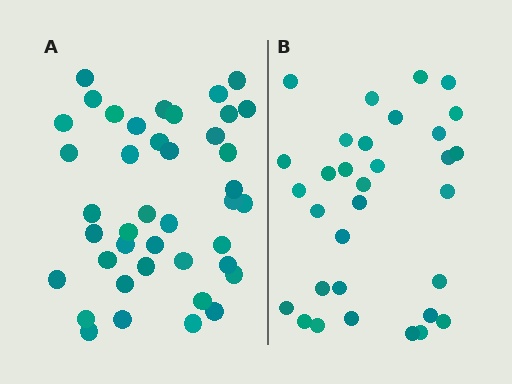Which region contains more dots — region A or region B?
Region A (the left region) has more dots.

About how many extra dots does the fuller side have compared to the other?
Region A has roughly 8 or so more dots than region B.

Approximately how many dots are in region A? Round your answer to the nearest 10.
About 40 dots. (The exact count is 41, which rounds to 40.)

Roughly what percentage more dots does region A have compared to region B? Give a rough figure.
About 30% more.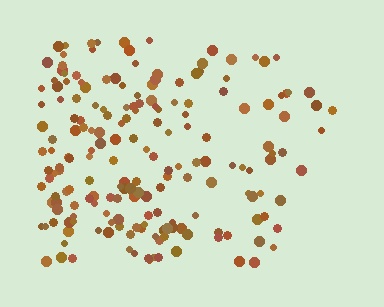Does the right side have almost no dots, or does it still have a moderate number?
Still a moderate number, just noticeably fewer than the left.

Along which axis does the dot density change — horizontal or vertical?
Horizontal.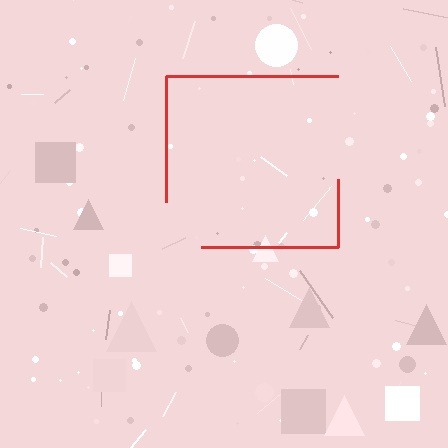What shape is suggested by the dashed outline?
The dashed outline suggests a square.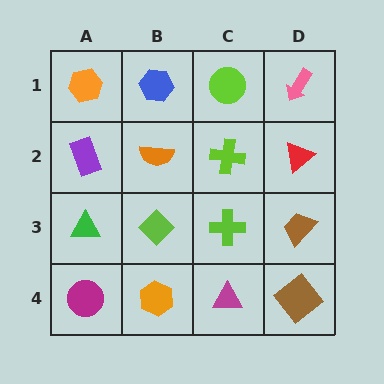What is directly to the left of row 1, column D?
A lime circle.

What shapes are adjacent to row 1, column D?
A red triangle (row 2, column D), a lime circle (row 1, column C).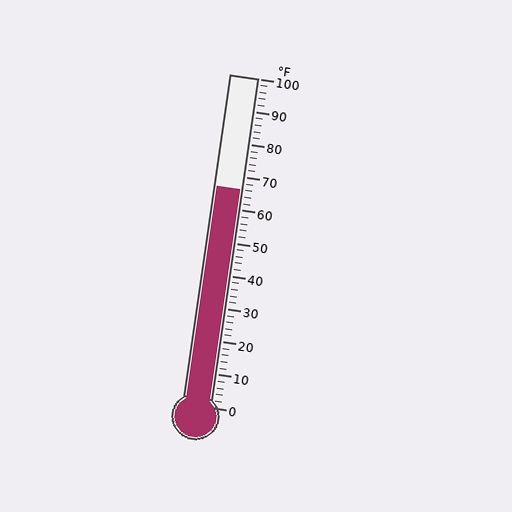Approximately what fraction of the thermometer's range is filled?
The thermometer is filled to approximately 65% of its range.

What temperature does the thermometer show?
The thermometer shows approximately 66°F.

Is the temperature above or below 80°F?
The temperature is below 80°F.